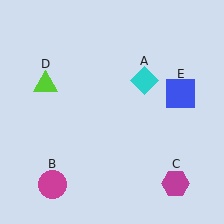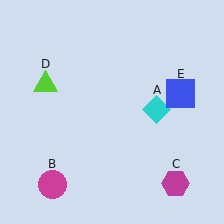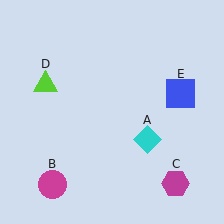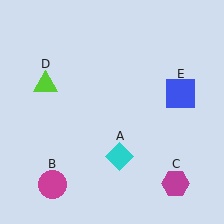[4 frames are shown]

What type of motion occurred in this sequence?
The cyan diamond (object A) rotated clockwise around the center of the scene.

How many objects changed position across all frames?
1 object changed position: cyan diamond (object A).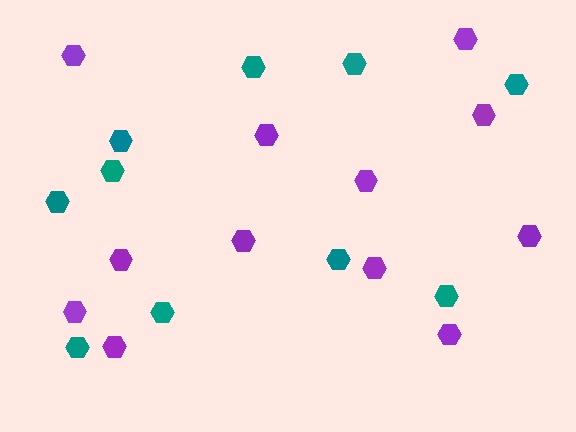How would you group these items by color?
There are 2 groups: one group of purple hexagons (12) and one group of teal hexagons (10).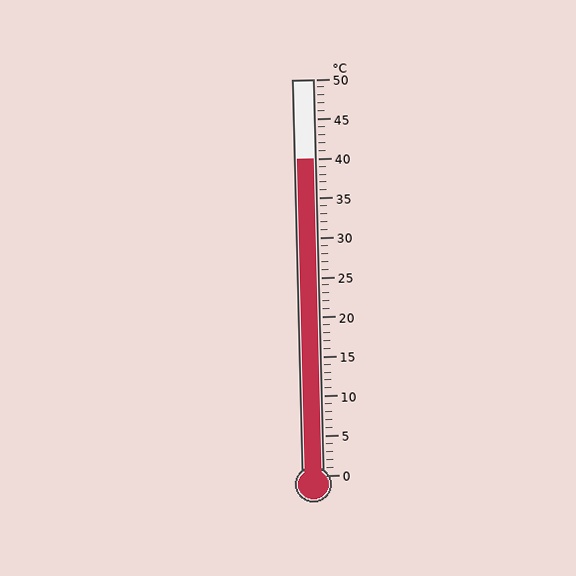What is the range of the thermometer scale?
The thermometer scale ranges from 0°C to 50°C.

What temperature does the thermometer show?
The thermometer shows approximately 40°C.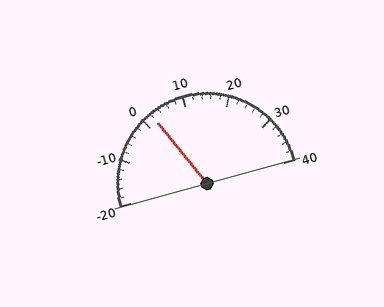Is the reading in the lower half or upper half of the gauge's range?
The reading is in the lower half of the range (-20 to 40).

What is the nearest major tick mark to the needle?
The nearest major tick mark is 0.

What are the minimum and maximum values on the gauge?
The gauge ranges from -20 to 40.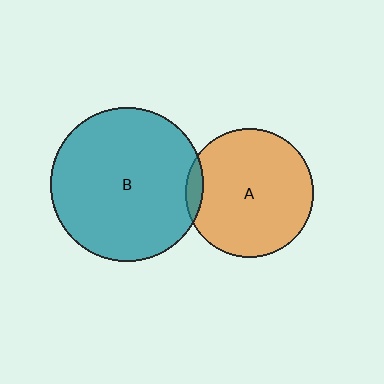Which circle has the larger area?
Circle B (teal).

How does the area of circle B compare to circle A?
Approximately 1.4 times.